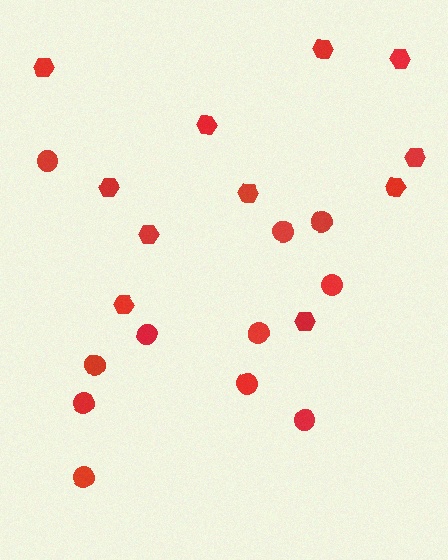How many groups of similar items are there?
There are 2 groups: one group of circles (11) and one group of hexagons (11).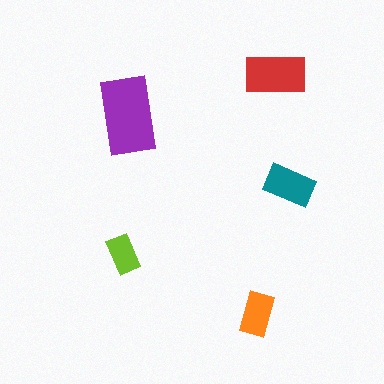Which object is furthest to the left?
The lime rectangle is leftmost.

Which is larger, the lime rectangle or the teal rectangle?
The teal one.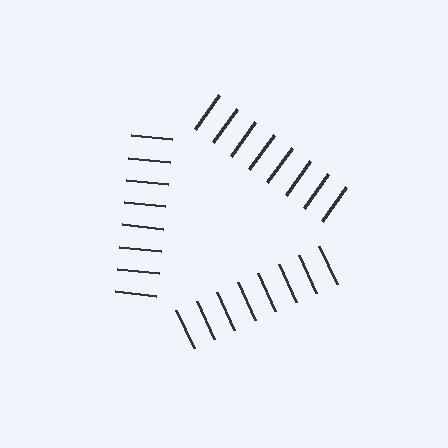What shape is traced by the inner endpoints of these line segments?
An illusory triangle — the line segments terminate on its edges but no continuous stroke is drawn.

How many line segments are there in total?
24 — 8 along each of the 3 edges.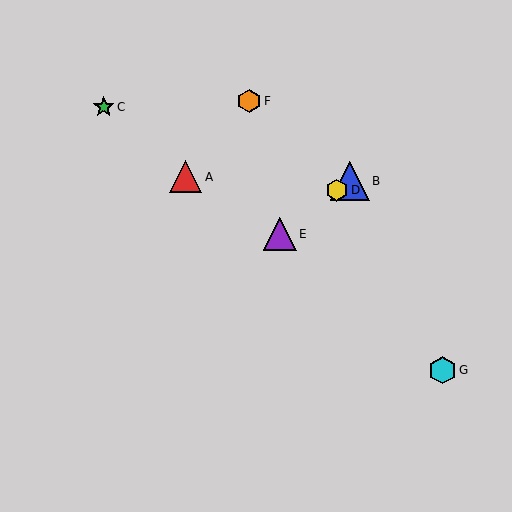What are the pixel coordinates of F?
Object F is at (249, 101).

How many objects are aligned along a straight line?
3 objects (B, D, E) are aligned along a straight line.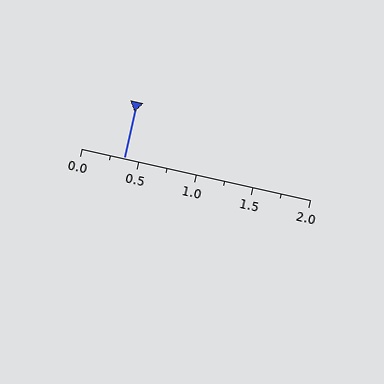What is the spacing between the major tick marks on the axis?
The major ticks are spaced 0.5 apart.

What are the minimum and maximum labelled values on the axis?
The axis runs from 0.0 to 2.0.